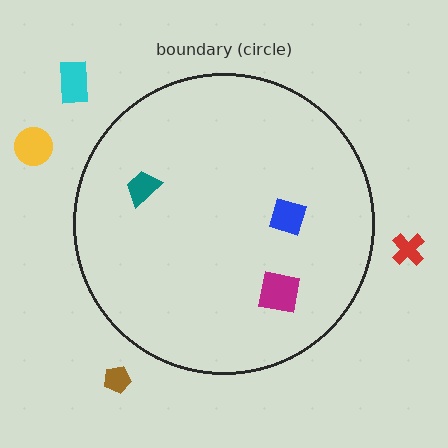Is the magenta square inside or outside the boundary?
Inside.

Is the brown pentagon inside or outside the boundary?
Outside.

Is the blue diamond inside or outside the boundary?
Inside.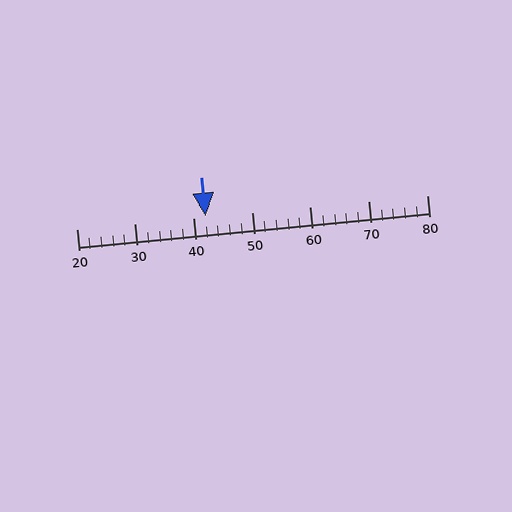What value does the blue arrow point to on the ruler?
The blue arrow points to approximately 42.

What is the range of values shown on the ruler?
The ruler shows values from 20 to 80.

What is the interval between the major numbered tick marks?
The major tick marks are spaced 10 units apart.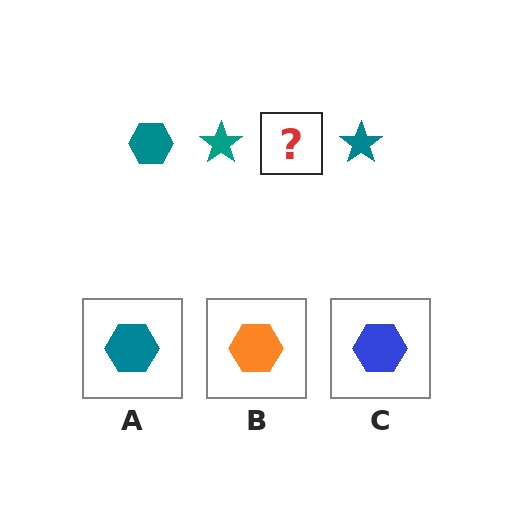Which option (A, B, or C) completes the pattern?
A.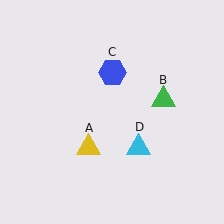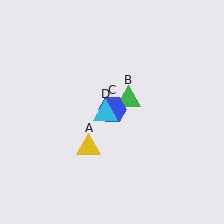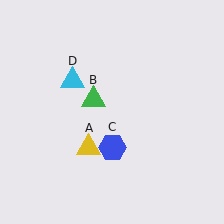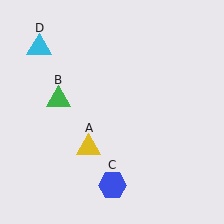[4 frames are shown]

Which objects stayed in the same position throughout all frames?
Yellow triangle (object A) remained stationary.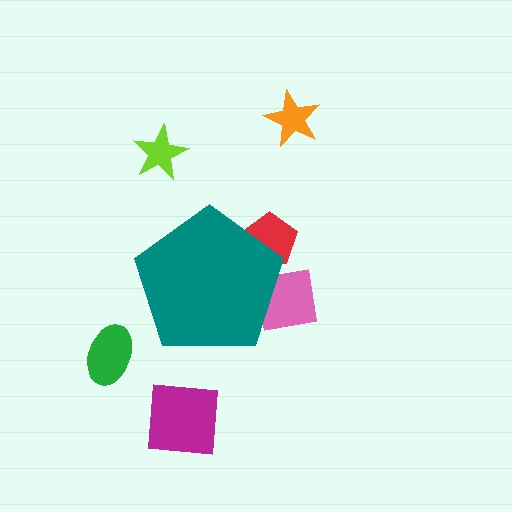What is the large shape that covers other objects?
A teal pentagon.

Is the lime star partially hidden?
No, the lime star is fully visible.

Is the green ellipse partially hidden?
No, the green ellipse is fully visible.